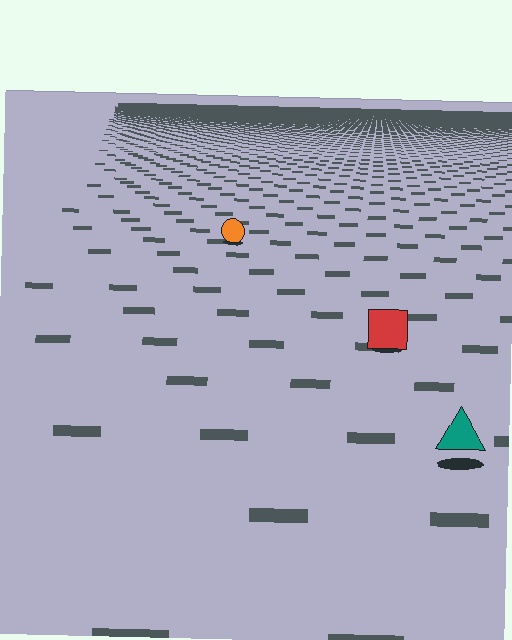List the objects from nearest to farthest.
From nearest to farthest: the teal triangle, the red square, the orange circle.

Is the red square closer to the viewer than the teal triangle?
No. The teal triangle is closer — you can tell from the texture gradient: the ground texture is coarser near it.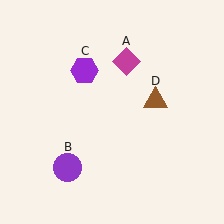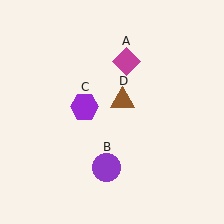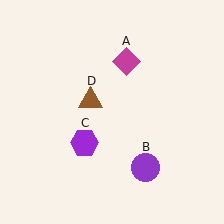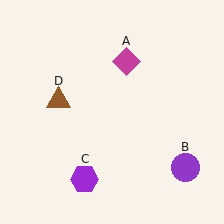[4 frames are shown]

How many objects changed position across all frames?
3 objects changed position: purple circle (object B), purple hexagon (object C), brown triangle (object D).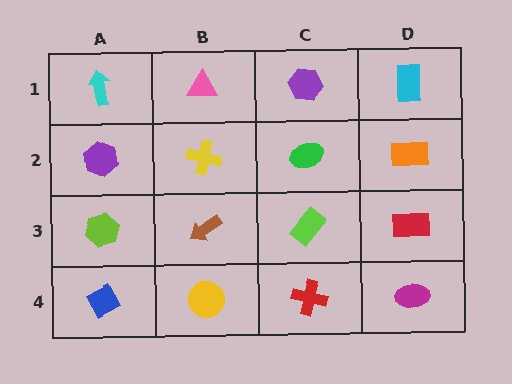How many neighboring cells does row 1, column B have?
3.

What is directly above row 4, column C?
A lime rectangle.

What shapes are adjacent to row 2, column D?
A cyan rectangle (row 1, column D), a red rectangle (row 3, column D), a green ellipse (row 2, column C).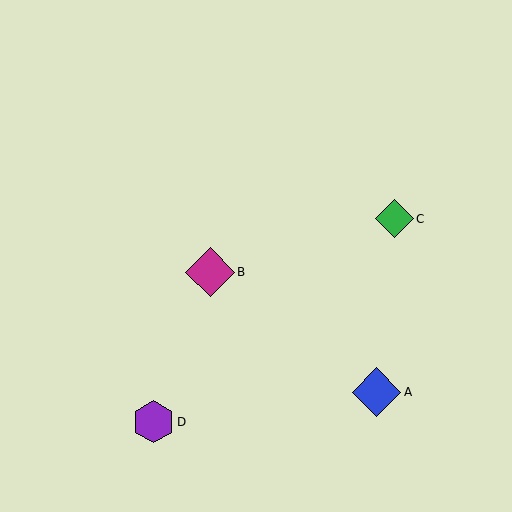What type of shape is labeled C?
Shape C is a green diamond.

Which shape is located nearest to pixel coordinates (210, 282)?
The magenta diamond (labeled B) at (210, 272) is nearest to that location.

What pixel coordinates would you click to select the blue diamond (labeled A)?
Click at (376, 392) to select the blue diamond A.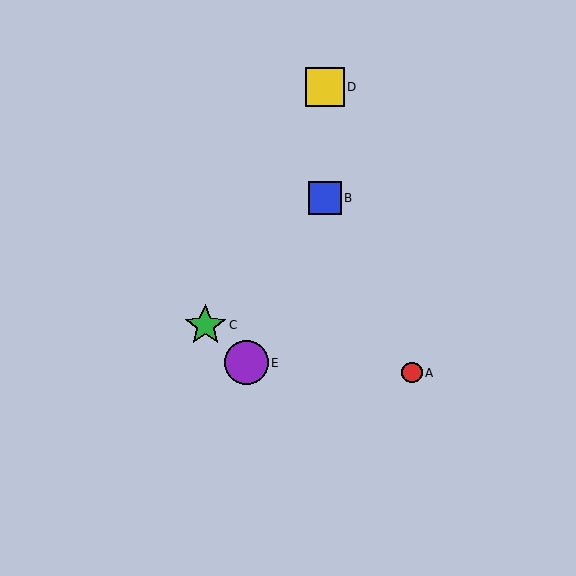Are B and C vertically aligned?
No, B is at x≈325 and C is at x≈205.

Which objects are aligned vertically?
Objects B, D are aligned vertically.